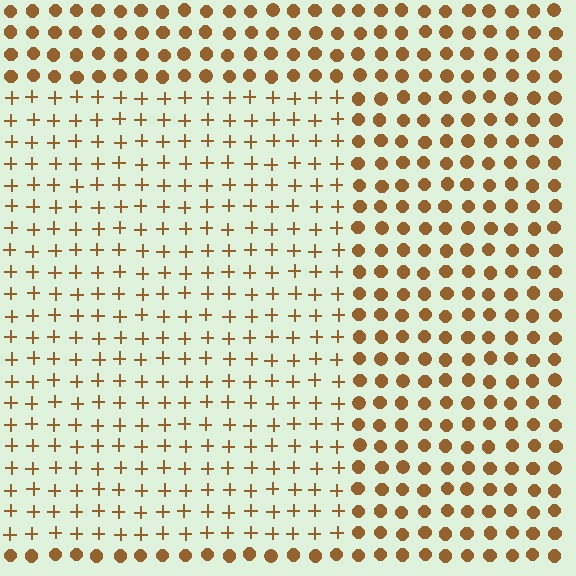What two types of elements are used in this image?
The image uses plus signs inside the rectangle region and circles outside it.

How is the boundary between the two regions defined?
The boundary is defined by a change in element shape: plus signs inside vs. circles outside. All elements share the same color and spacing.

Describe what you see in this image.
The image is filled with small brown elements arranged in a uniform grid. A rectangle-shaped region contains plus signs, while the surrounding area contains circles. The boundary is defined purely by the change in element shape.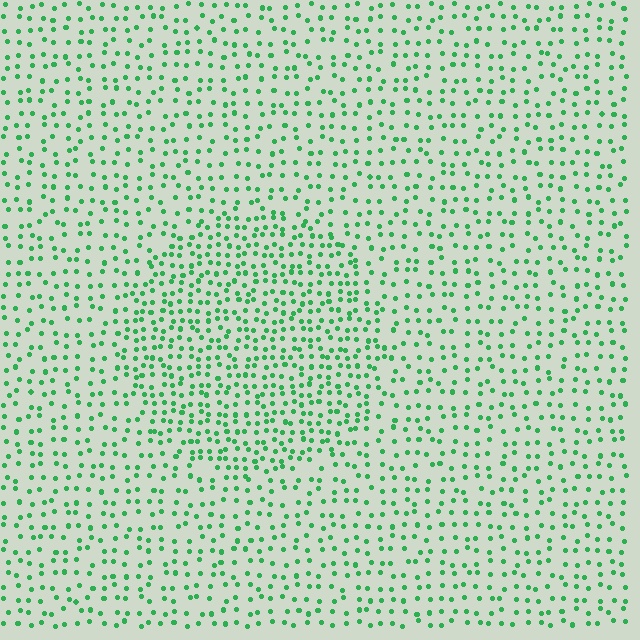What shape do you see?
I see a circle.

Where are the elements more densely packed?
The elements are more densely packed inside the circle boundary.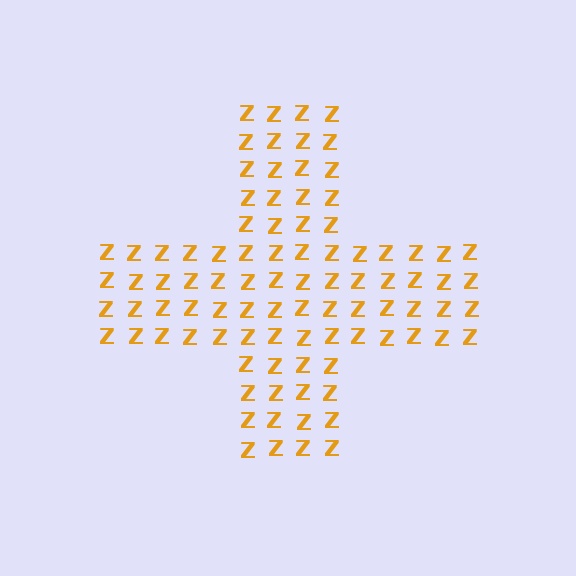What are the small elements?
The small elements are letter Z's.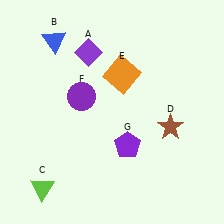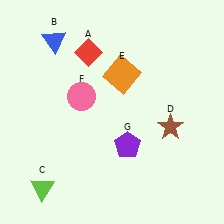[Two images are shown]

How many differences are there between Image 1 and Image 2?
There are 2 differences between the two images.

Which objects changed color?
A changed from purple to red. F changed from purple to pink.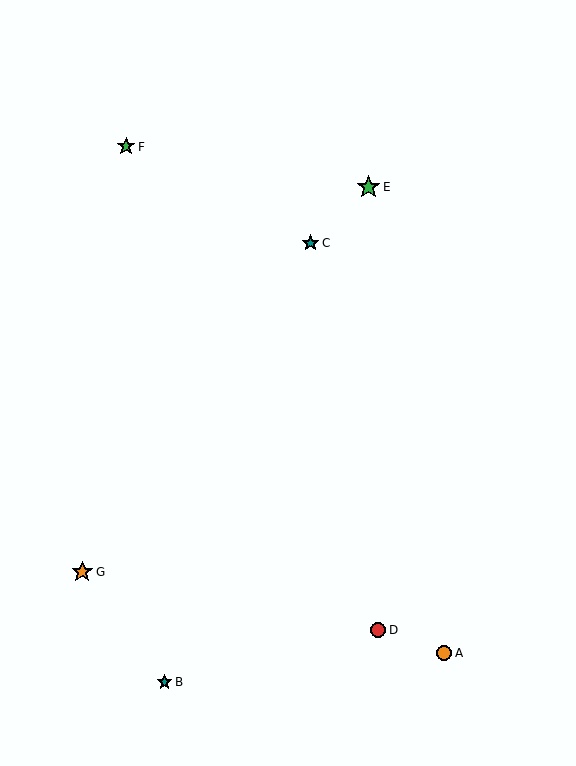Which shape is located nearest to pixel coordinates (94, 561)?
The orange star (labeled G) at (82, 572) is nearest to that location.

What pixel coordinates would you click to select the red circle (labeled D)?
Click at (378, 630) to select the red circle D.